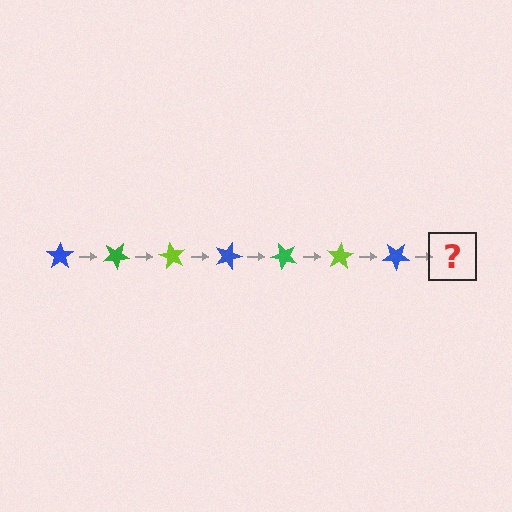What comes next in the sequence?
The next element should be a green star, rotated 210 degrees from the start.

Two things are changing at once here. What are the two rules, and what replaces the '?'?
The two rules are that it rotates 30 degrees each step and the color cycles through blue, green, and lime. The '?' should be a green star, rotated 210 degrees from the start.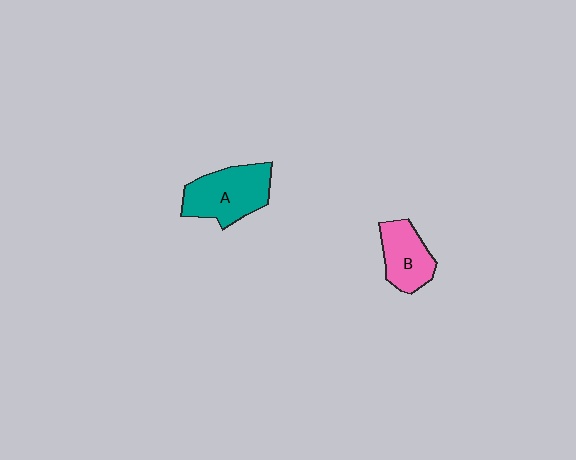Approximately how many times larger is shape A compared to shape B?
Approximately 1.4 times.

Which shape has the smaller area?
Shape B (pink).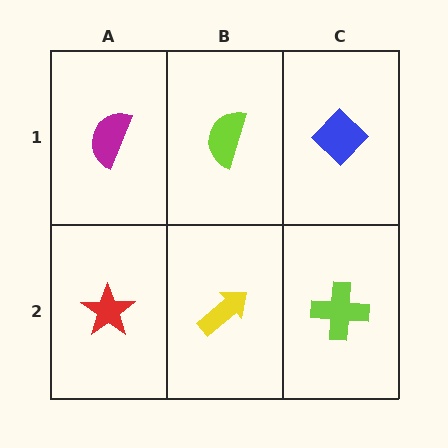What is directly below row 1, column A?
A red star.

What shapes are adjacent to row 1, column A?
A red star (row 2, column A), a lime semicircle (row 1, column B).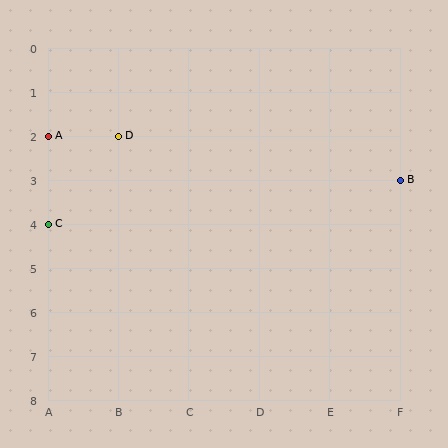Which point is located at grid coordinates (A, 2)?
Point A is at (A, 2).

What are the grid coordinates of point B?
Point B is at grid coordinates (F, 3).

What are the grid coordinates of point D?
Point D is at grid coordinates (B, 2).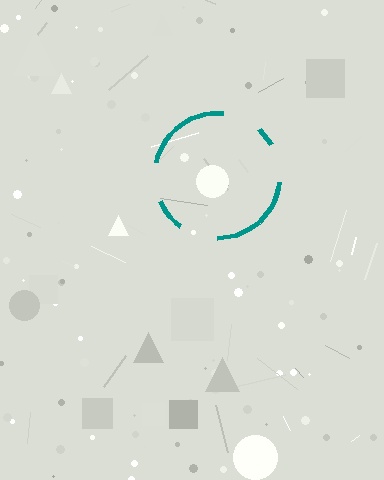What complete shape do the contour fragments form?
The contour fragments form a circle.